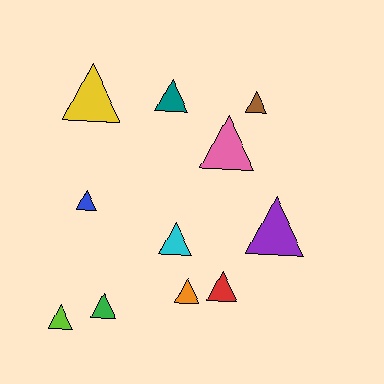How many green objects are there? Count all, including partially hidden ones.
There is 1 green object.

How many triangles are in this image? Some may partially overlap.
There are 11 triangles.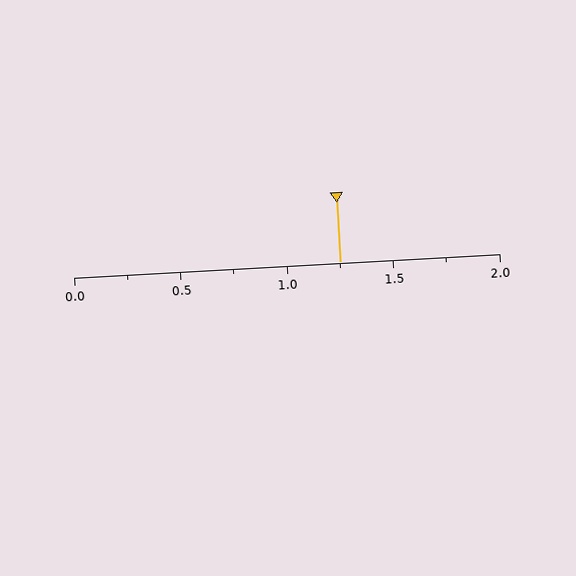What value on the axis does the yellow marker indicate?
The marker indicates approximately 1.25.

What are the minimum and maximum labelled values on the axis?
The axis runs from 0.0 to 2.0.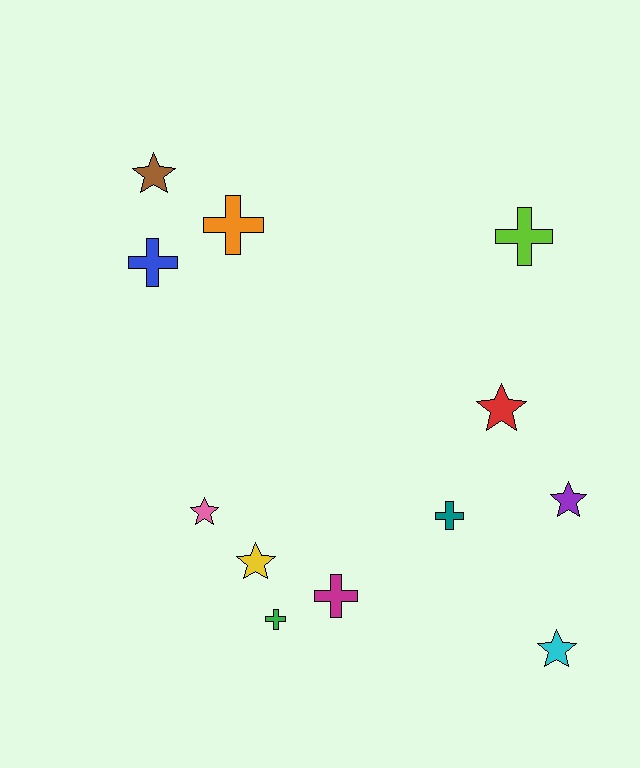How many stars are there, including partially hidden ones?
There are 6 stars.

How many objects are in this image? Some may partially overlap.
There are 12 objects.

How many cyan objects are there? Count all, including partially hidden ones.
There is 1 cyan object.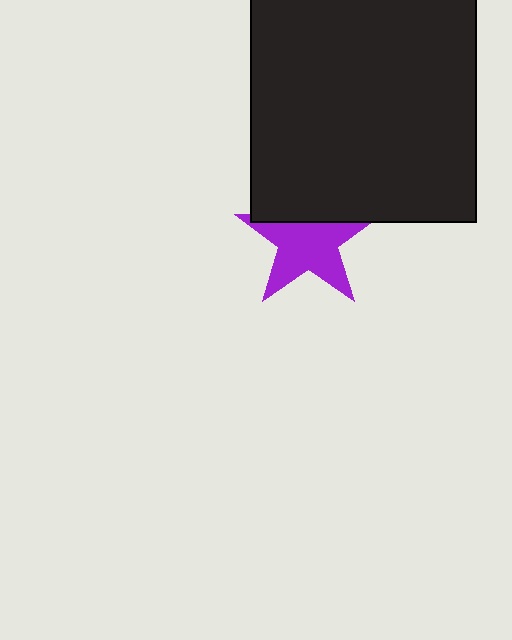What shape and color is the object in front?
The object in front is a black square.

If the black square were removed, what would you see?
You would see the complete purple star.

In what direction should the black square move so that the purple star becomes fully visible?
The black square should move up. That is the shortest direction to clear the overlap and leave the purple star fully visible.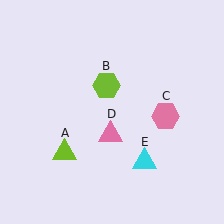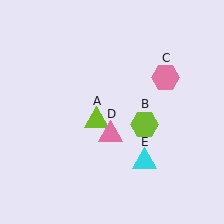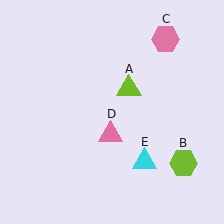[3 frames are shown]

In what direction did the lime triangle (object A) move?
The lime triangle (object A) moved up and to the right.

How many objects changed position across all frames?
3 objects changed position: lime triangle (object A), lime hexagon (object B), pink hexagon (object C).